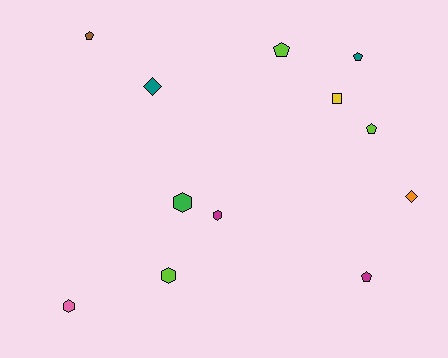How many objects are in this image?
There are 12 objects.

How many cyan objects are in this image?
There are no cyan objects.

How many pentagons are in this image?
There are 5 pentagons.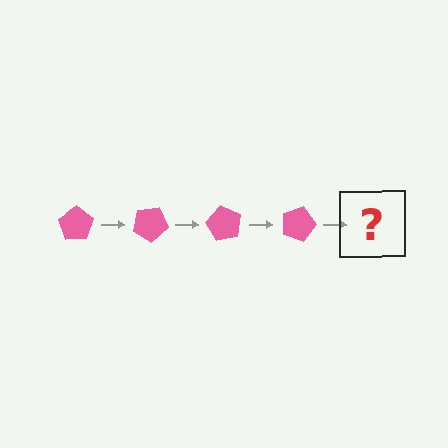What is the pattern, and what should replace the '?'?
The pattern is that the pentagon rotates 30 degrees each step. The '?' should be a pink pentagon rotated 120 degrees.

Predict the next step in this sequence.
The next step is a pink pentagon rotated 120 degrees.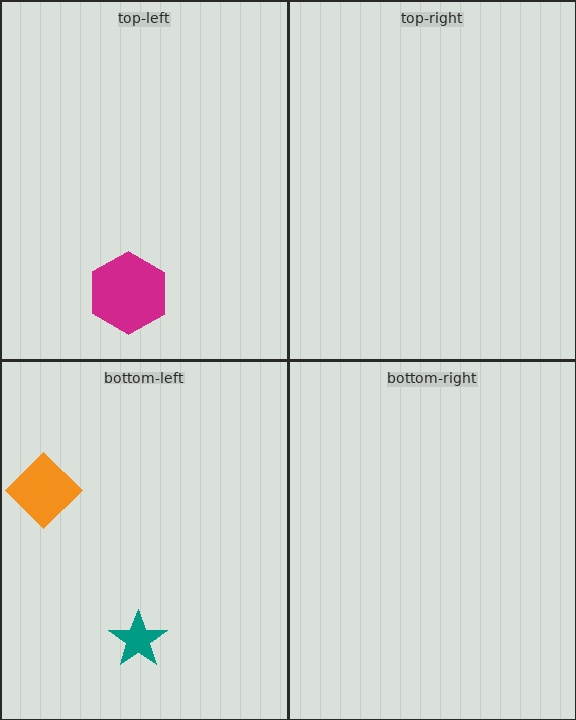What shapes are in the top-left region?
The magenta hexagon.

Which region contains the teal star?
The bottom-left region.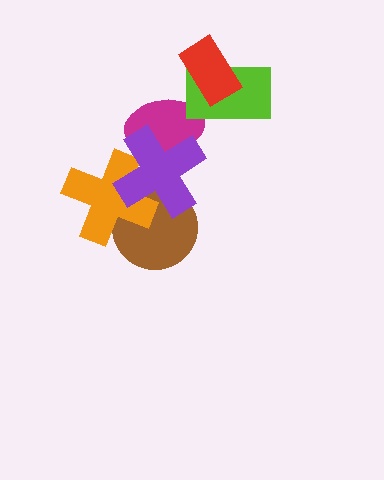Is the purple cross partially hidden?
No, no other shape covers it.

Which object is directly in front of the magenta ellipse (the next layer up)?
The purple cross is directly in front of the magenta ellipse.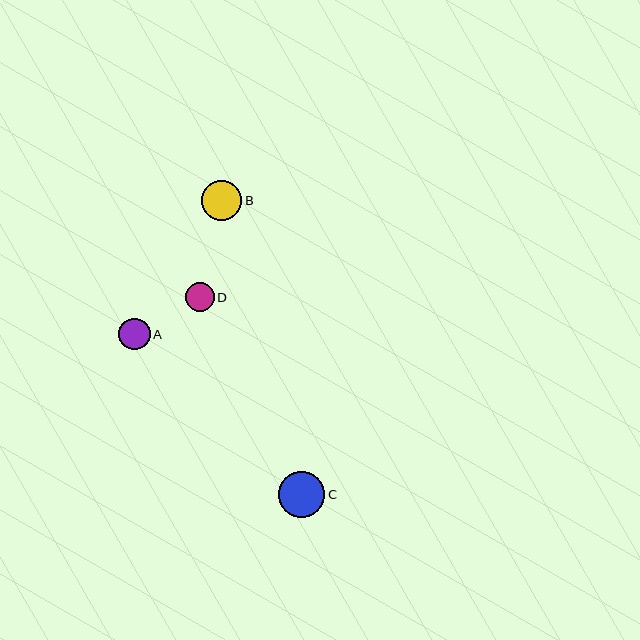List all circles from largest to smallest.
From largest to smallest: C, B, A, D.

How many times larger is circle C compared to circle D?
Circle C is approximately 1.6 times the size of circle D.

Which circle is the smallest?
Circle D is the smallest with a size of approximately 28 pixels.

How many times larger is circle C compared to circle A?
Circle C is approximately 1.5 times the size of circle A.